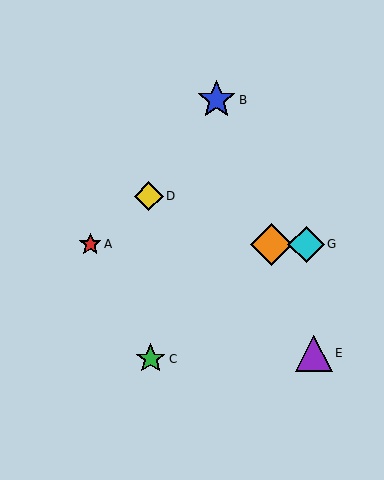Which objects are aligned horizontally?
Objects A, F, G are aligned horizontally.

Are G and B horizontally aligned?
No, G is at y≈244 and B is at y≈100.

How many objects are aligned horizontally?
3 objects (A, F, G) are aligned horizontally.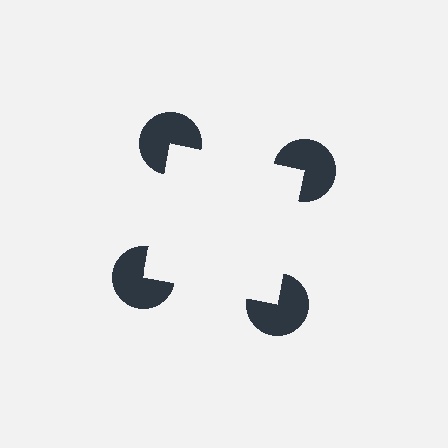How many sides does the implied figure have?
4 sides.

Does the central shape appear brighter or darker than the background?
It typically appears slightly brighter than the background, even though no actual brightness change is drawn.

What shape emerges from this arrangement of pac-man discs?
An illusory square — its edges are inferred from the aligned wedge cuts in the pac-man discs, not physically drawn.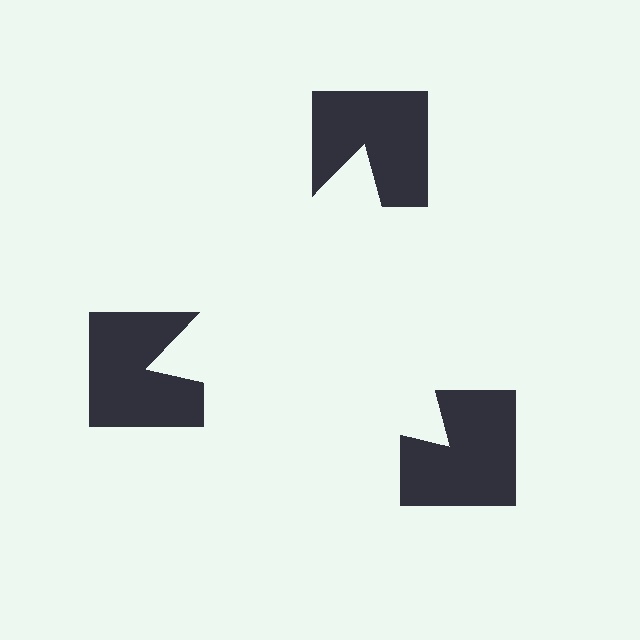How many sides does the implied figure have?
3 sides.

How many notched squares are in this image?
There are 3 — one at each vertex of the illusory triangle.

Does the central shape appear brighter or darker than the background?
It typically appears slightly brighter than the background, even though no actual brightness change is drawn.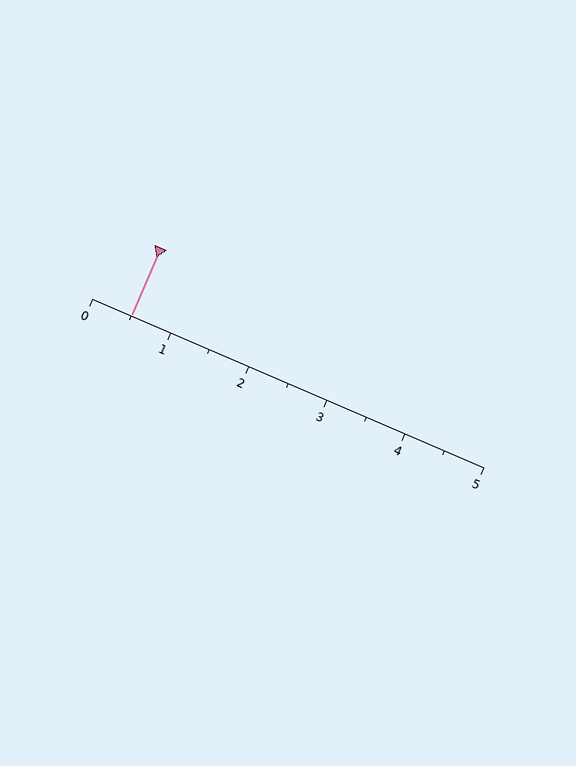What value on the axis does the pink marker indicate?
The marker indicates approximately 0.5.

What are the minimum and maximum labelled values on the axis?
The axis runs from 0 to 5.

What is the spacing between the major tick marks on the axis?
The major ticks are spaced 1 apart.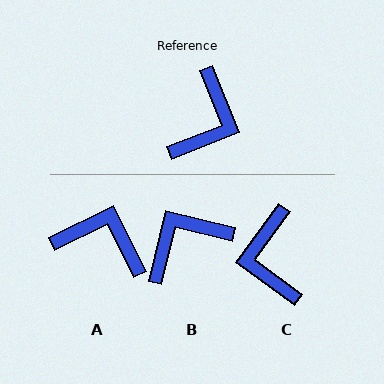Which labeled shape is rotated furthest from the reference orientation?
C, about 148 degrees away.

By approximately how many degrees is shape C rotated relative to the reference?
Approximately 148 degrees clockwise.